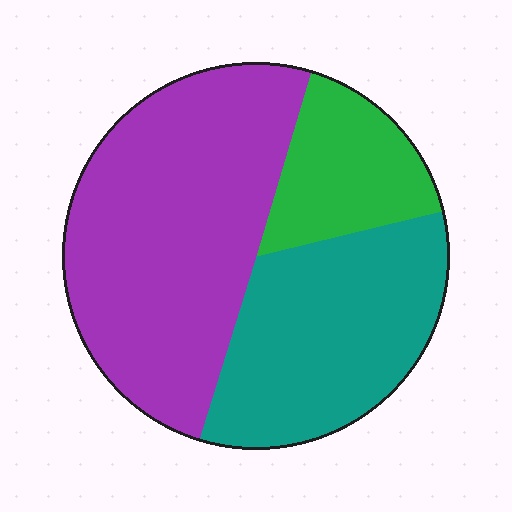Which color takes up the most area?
Purple, at roughly 50%.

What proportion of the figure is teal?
Teal covers roughly 35% of the figure.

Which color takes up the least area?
Green, at roughly 15%.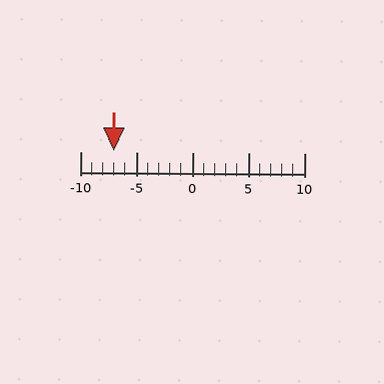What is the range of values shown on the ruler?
The ruler shows values from -10 to 10.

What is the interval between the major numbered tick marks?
The major tick marks are spaced 5 units apart.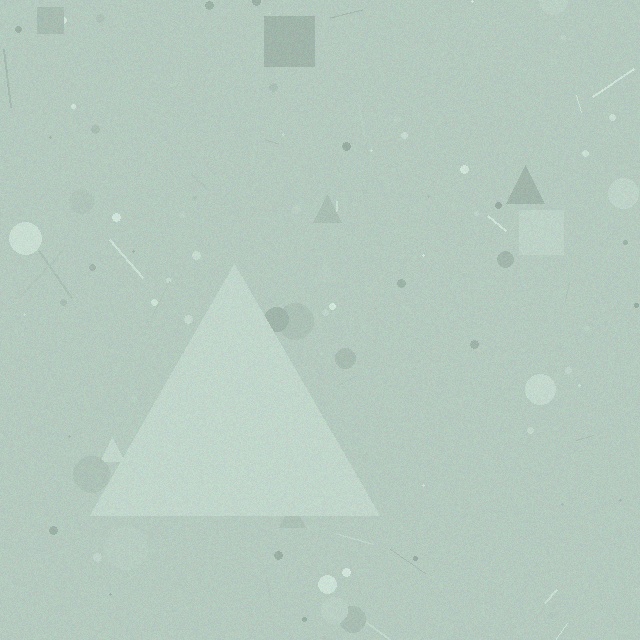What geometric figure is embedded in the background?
A triangle is embedded in the background.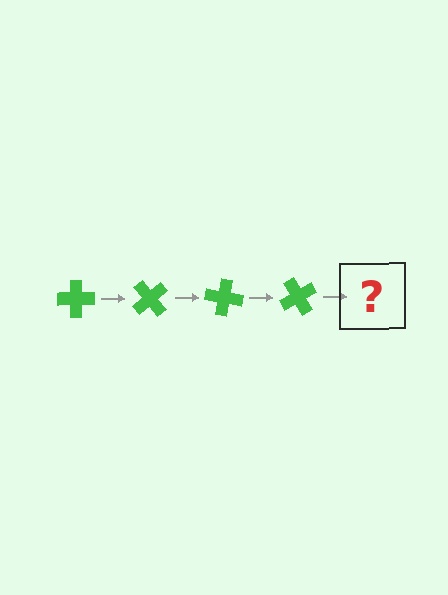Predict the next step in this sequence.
The next step is a green cross rotated 200 degrees.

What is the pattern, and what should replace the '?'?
The pattern is that the cross rotates 50 degrees each step. The '?' should be a green cross rotated 200 degrees.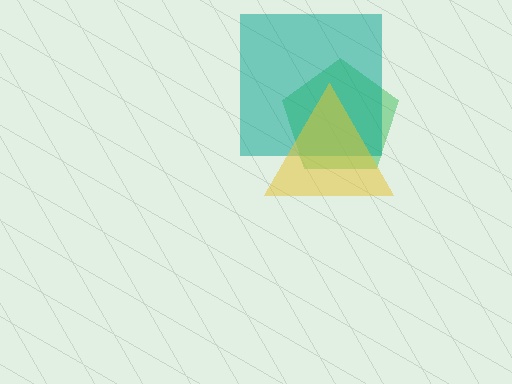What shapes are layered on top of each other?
The layered shapes are: a green pentagon, a teal square, a yellow triangle.